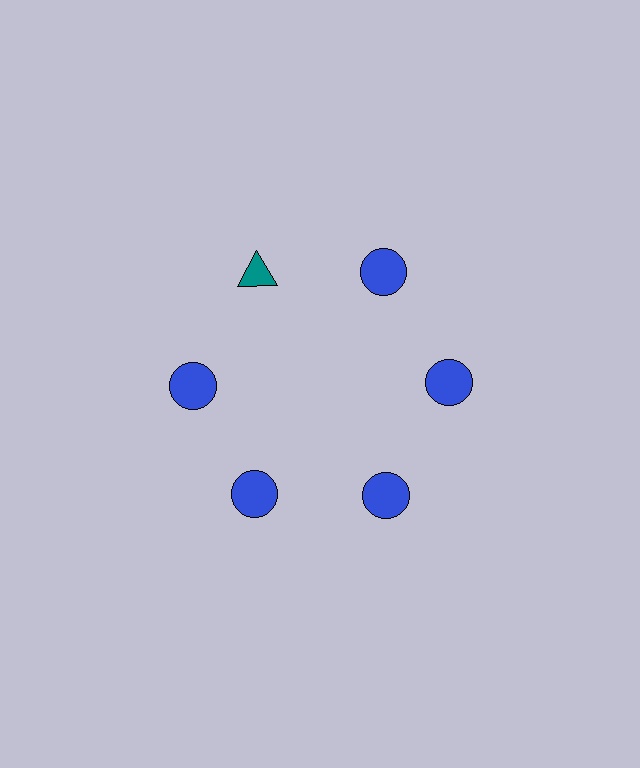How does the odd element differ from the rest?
It differs in both color (teal instead of blue) and shape (triangle instead of circle).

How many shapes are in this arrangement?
There are 6 shapes arranged in a ring pattern.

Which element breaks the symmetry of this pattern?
The teal triangle at roughly the 11 o'clock position breaks the symmetry. All other shapes are blue circles.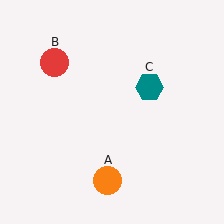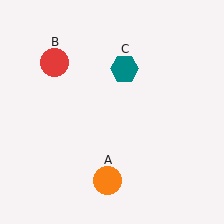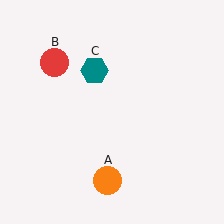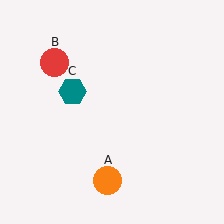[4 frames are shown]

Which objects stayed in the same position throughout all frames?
Orange circle (object A) and red circle (object B) remained stationary.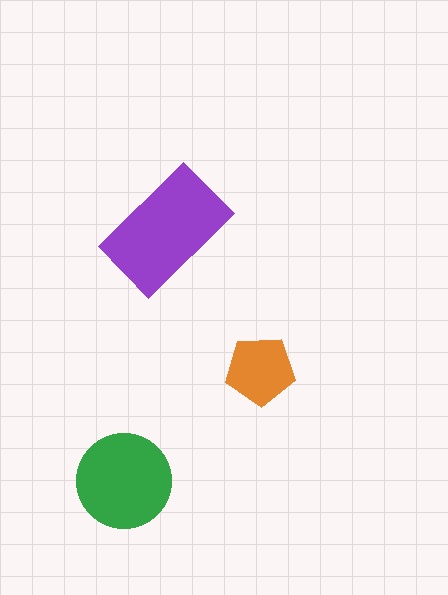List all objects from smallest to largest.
The orange pentagon, the green circle, the purple rectangle.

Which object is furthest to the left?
The green circle is leftmost.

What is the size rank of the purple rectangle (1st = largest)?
1st.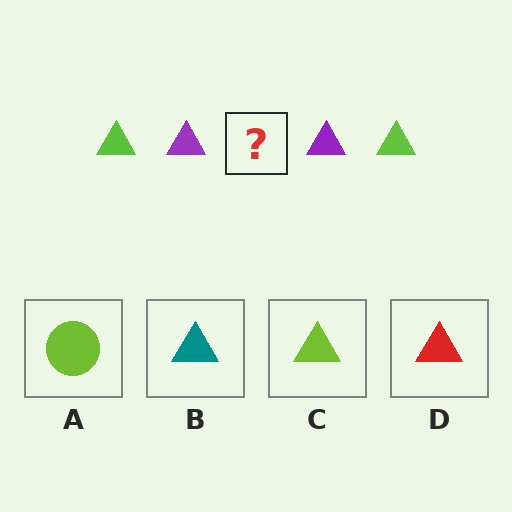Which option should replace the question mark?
Option C.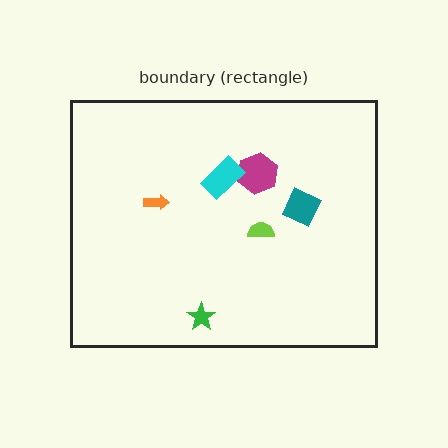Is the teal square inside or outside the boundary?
Inside.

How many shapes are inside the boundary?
6 inside, 0 outside.